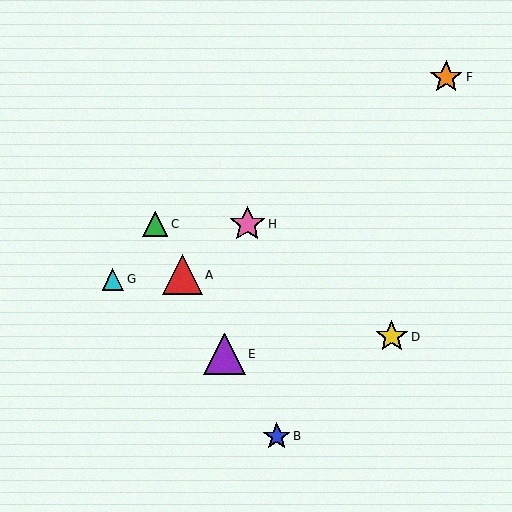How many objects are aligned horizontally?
2 objects (C, H) are aligned horizontally.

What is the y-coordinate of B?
Object B is at y≈436.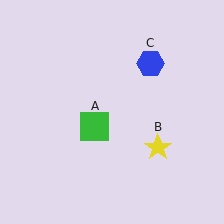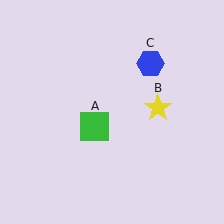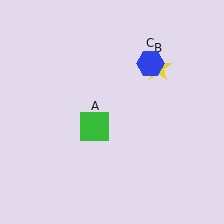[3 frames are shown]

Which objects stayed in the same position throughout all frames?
Green square (object A) and blue hexagon (object C) remained stationary.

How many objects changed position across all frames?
1 object changed position: yellow star (object B).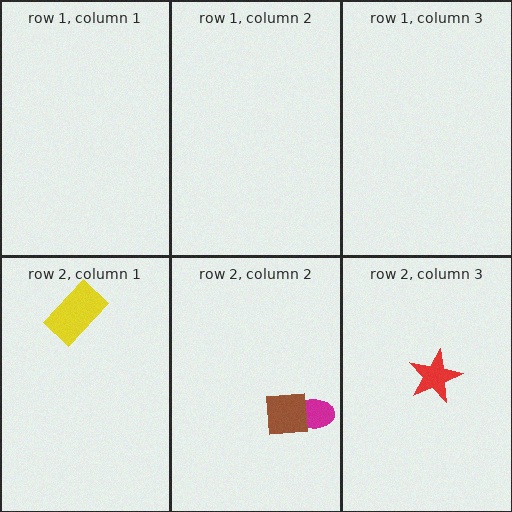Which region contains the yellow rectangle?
The row 2, column 1 region.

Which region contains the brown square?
The row 2, column 2 region.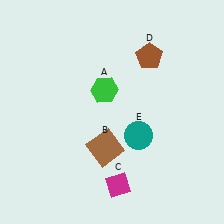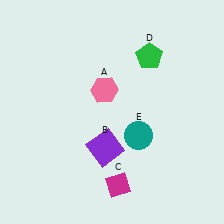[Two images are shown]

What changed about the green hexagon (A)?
In Image 1, A is green. In Image 2, it changed to pink.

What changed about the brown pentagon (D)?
In Image 1, D is brown. In Image 2, it changed to green.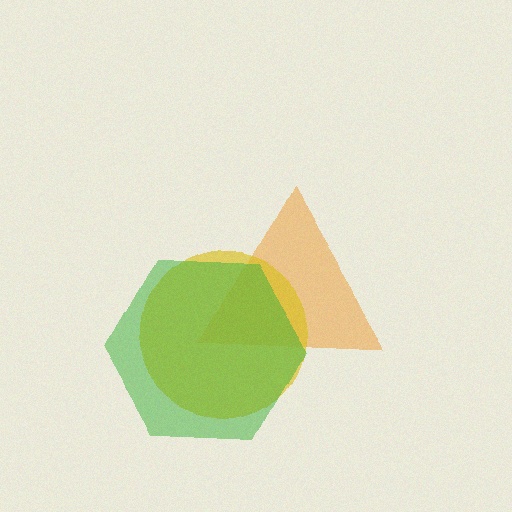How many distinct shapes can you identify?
There are 3 distinct shapes: an orange triangle, a yellow circle, a green hexagon.